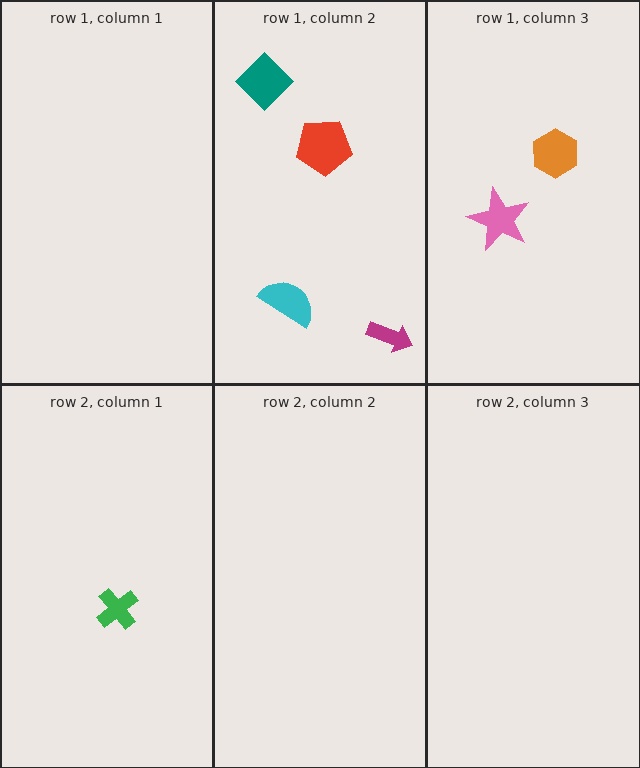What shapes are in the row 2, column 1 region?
The green cross.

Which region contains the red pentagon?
The row 1, column 2 region.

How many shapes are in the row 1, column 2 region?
4.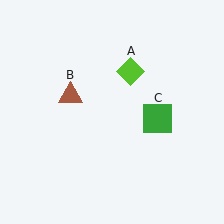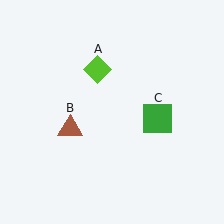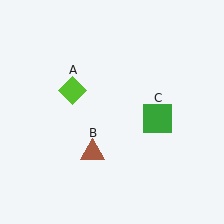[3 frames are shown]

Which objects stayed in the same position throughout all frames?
Green square (object C) remained stationary.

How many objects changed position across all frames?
2 objects changed position: lime diamond (object A), brown triangle (object B).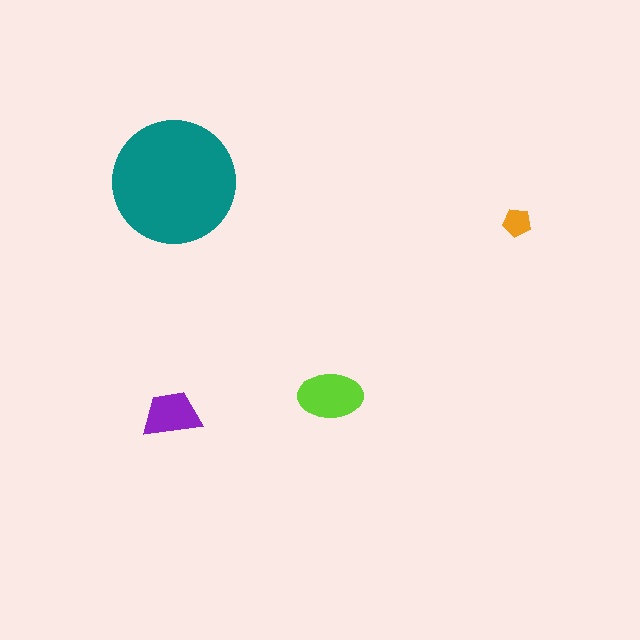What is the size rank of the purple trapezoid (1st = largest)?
3rd.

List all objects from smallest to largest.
The orange pentagon, the purple trapezoid, the lime ellipse, the teal circle.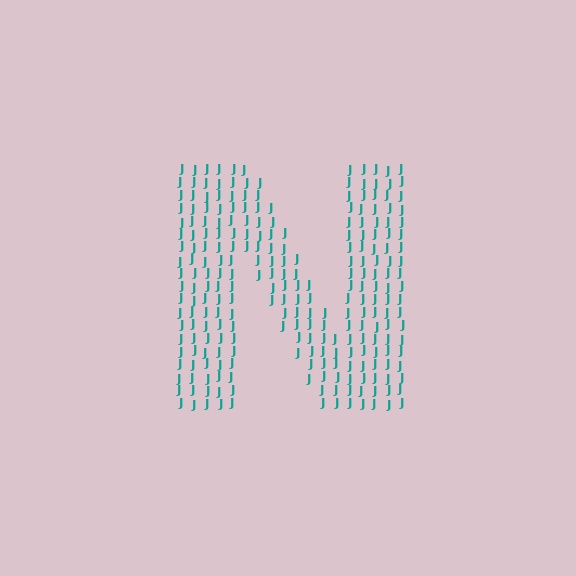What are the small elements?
The small elements are letter J's.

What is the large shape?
The large shape is the letter N.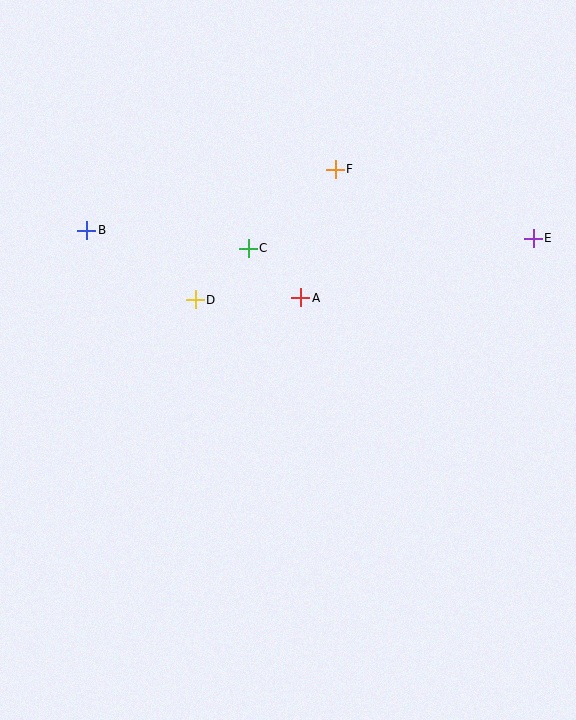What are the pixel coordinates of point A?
Point A is at (301, 298).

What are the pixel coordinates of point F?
Point F is at (335, 169).